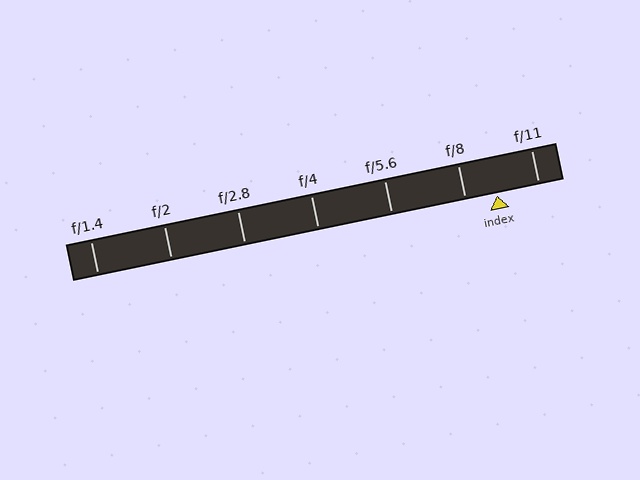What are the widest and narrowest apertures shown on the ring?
The widest aperture shown is f/1.4 and the narrowest is f/11.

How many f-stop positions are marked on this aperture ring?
There are 7 f-stop positions marked.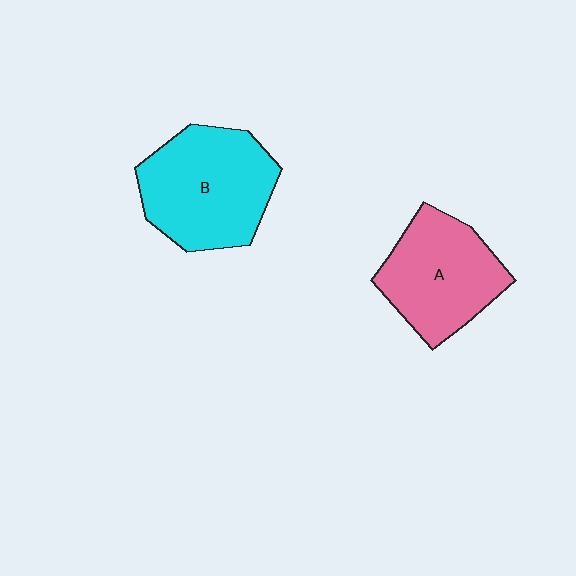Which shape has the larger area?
Shape B (cyan).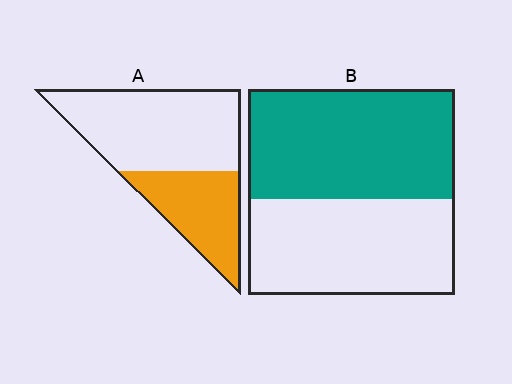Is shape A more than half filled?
No.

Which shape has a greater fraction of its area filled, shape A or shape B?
Shape B.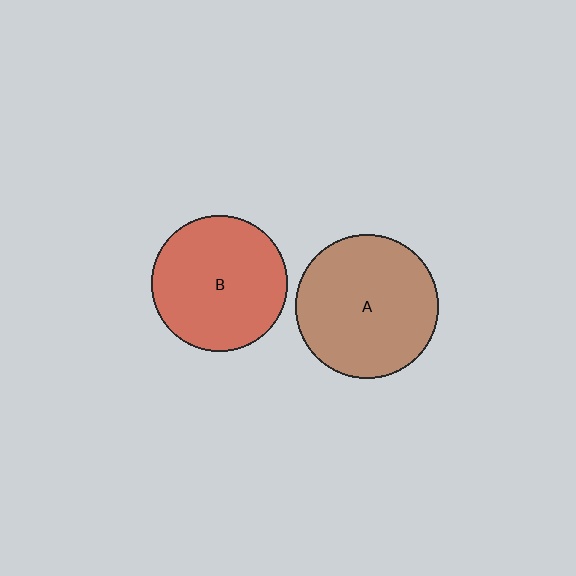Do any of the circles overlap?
No, none of the circles overlap.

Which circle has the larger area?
Circle A (brown).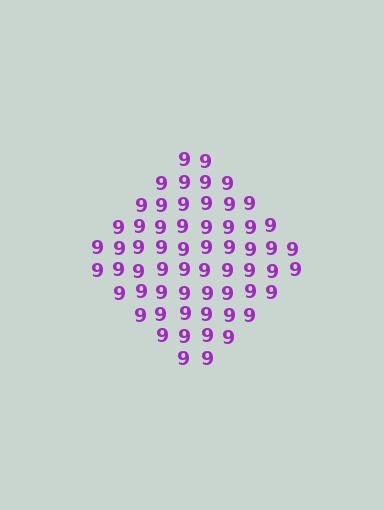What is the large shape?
The large shape is a diamond.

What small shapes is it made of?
It is made of small digit 9's.